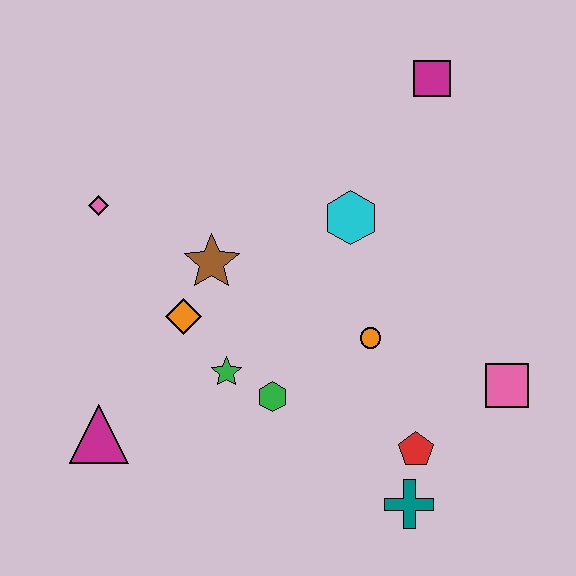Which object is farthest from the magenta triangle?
The magenta square is farthest from the magenta triangle.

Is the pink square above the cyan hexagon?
No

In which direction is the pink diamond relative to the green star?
The pink diamond is above the green star.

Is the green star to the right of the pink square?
No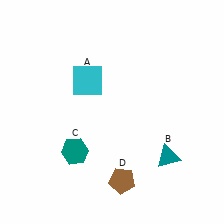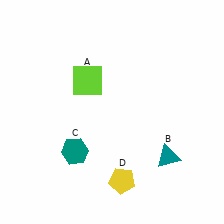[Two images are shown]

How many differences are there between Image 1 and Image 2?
There are 2 differences between the two images.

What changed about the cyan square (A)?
In Image 1, A is cyan. In Image 2, it changed to lime.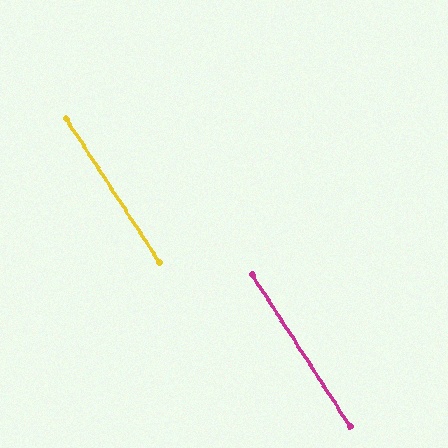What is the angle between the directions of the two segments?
Approximately 0 degrees.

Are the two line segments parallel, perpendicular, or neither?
Parallel — their directions differ by only 0.1°.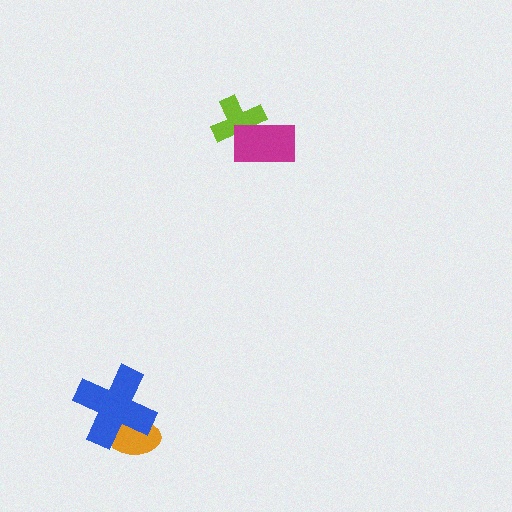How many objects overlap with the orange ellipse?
1 object overlaps with the orange ellipse.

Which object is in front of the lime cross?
The magenta rectangle is in front of the lime cross.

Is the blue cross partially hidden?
No, no other shape covers it.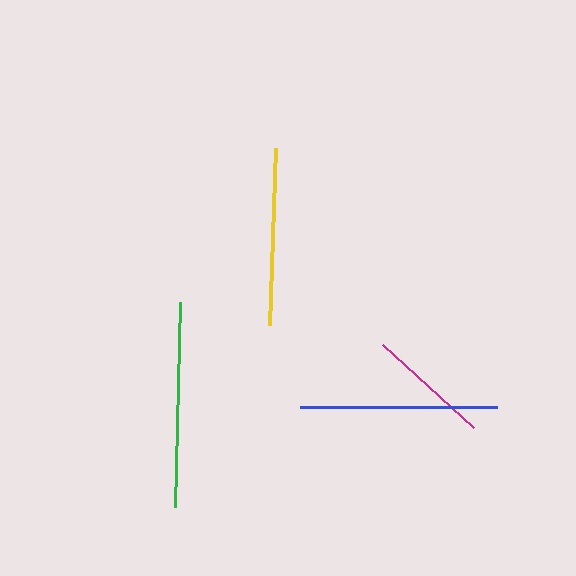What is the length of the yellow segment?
The yellow segment is approximately 177 pixels long.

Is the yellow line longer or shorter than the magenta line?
The yellow line is longer than the magenta line.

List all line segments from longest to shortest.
From longest to shortest: green, blue, yellow, magenta.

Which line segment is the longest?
The green line is the longest at approximately 205 pixels.